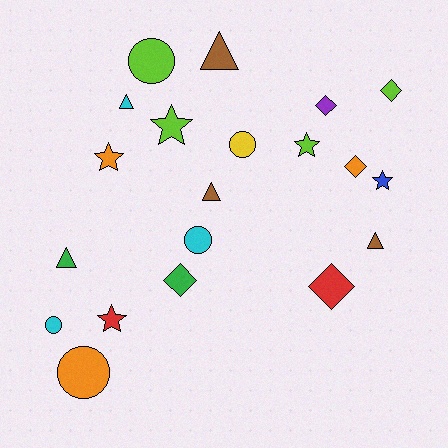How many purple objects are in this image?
There is 1 purple object.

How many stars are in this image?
There are 5 stars.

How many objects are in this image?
There are 20 objects.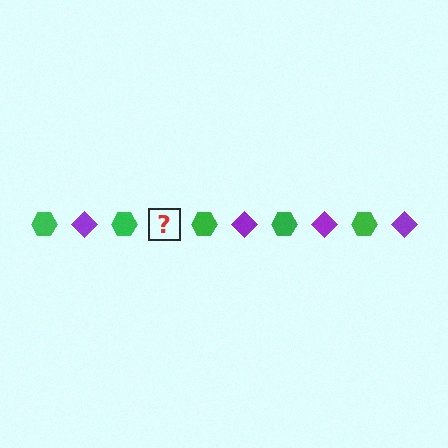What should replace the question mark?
The question mark should be replaced with a purple diamond.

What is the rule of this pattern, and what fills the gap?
The rule is that the pattern alternates between green hexagon and purple diamond. The gap should be filled with a purple diamond.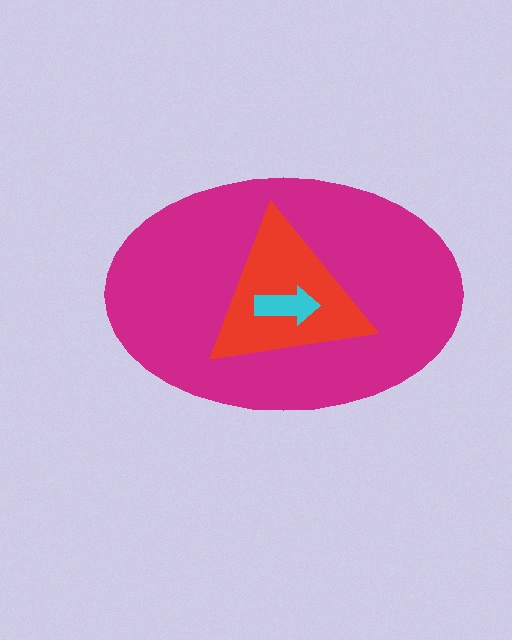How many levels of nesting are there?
3.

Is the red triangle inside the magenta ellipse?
Yes.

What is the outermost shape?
The magenta ellipse.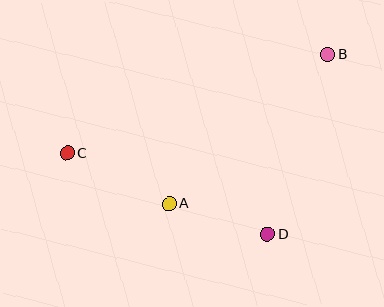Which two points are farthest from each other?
Points B and C are farthest from each other.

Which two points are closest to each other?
Points A and D are closest to each other.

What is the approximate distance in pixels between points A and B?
The distance between A and B is approximately 217 pixels.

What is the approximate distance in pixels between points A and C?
The distance between A and C is approximately 114 pixels.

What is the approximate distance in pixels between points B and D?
The distance between B and D is approximately 189 pixels.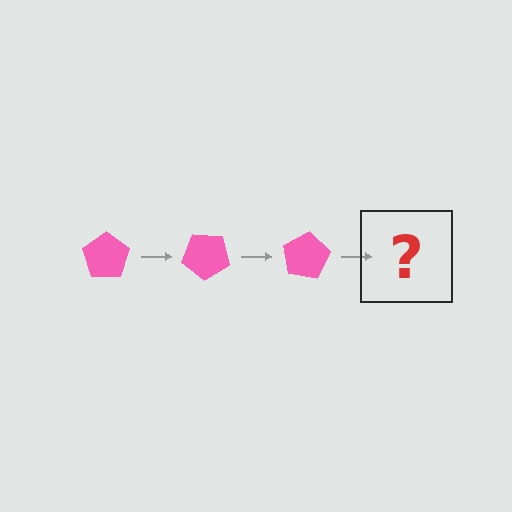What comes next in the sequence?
The next element should be a pink pentagon rotated 120 degrees.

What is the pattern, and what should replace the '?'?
The pattern is that the pentagon rotates 40 degrees each step. The '?' should be a pink pentagon rotated 120 degrees.